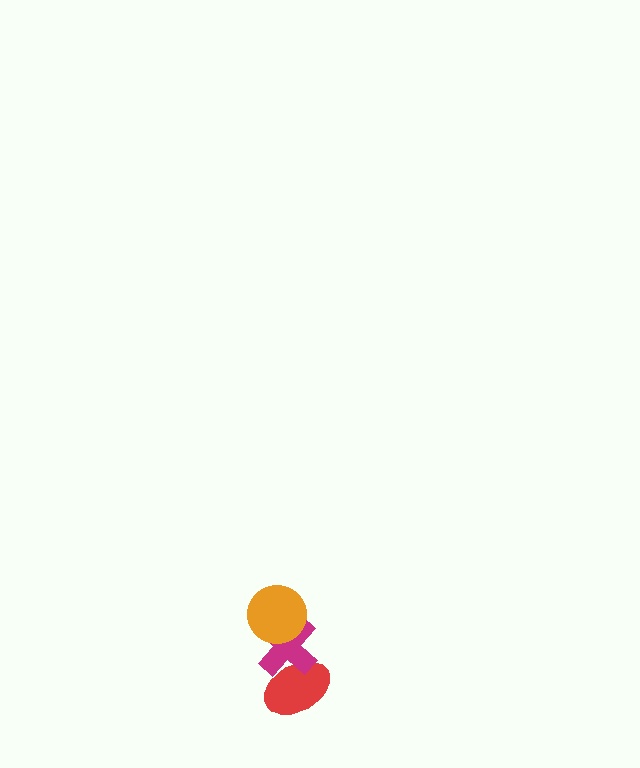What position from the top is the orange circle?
The orange circle is 1st from the top.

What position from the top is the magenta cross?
The magenta cross is 2nd from the top.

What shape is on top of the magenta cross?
The orange circle is on top of the magenta cross.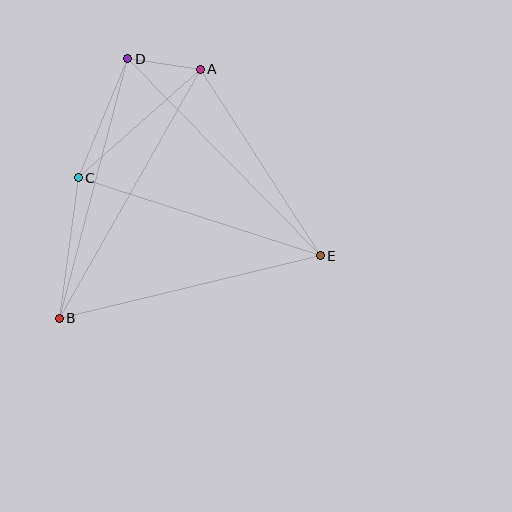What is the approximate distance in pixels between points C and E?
The distance between C and E is approximately 255 pixels.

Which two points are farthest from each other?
Points A and B are farthest from each other.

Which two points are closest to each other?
Points A and D are closest to each other.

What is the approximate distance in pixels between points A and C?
The distance between A and C is approximately 164 pixels.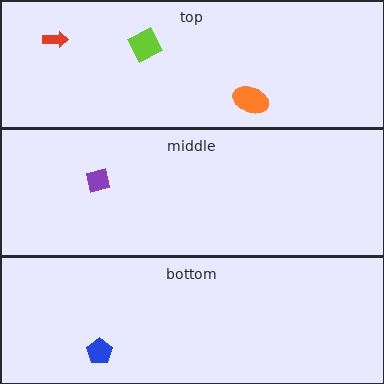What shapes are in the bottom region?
The blue pentagon.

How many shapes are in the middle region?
1.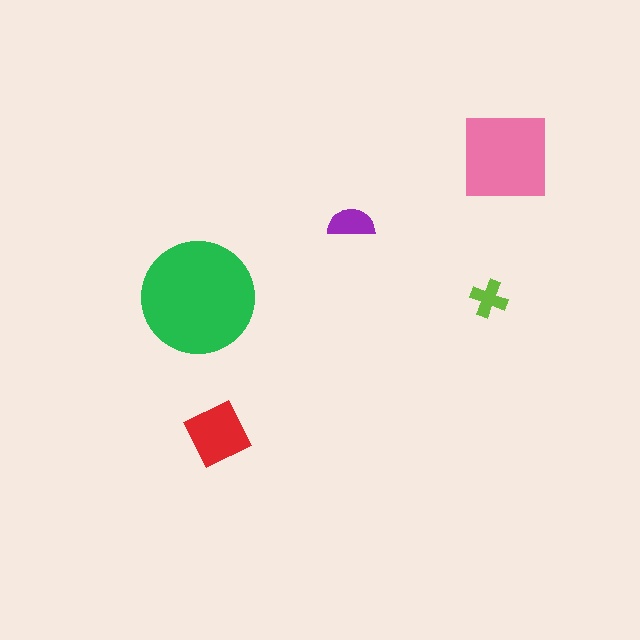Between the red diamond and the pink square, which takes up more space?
The pink square.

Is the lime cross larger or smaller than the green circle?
Smaller.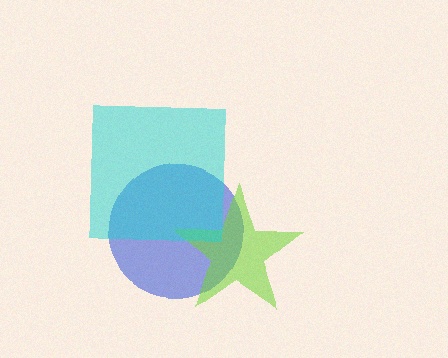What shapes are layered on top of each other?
The layered shapes are: a blue circle, a lime star, a cyan square.